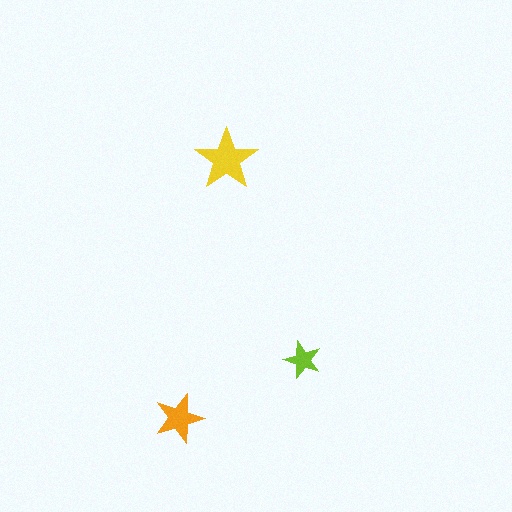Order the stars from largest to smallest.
the yellow one, the orange one, the lime one.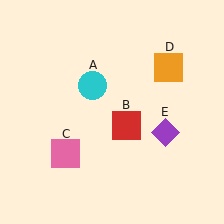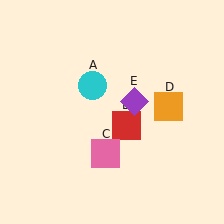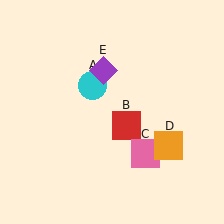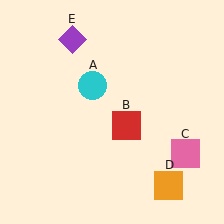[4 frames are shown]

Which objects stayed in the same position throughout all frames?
Cyan circle (object A) and red square (object B) remained stationary.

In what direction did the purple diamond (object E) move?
The purple diamond (object E) moved up and to the left.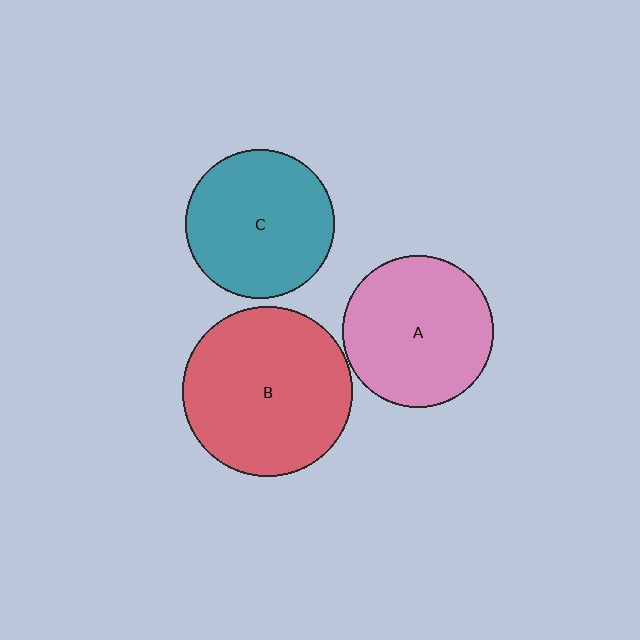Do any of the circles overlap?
No, none of the circles overlap.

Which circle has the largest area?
Circle B (red).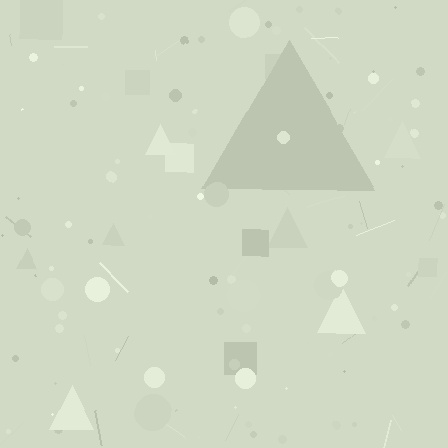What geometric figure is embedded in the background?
A triangle is embedded in the background.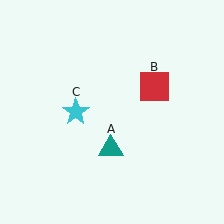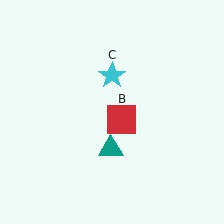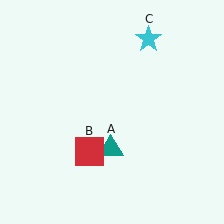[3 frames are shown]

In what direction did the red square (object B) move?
The red square (object B) moved down and to the left.